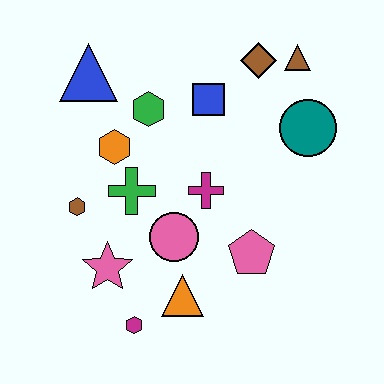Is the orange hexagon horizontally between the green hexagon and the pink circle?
No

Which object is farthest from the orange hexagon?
The brown triangle is farthest from the orange hexagon.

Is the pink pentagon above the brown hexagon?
No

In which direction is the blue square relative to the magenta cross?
The blue square is above the magenta cross.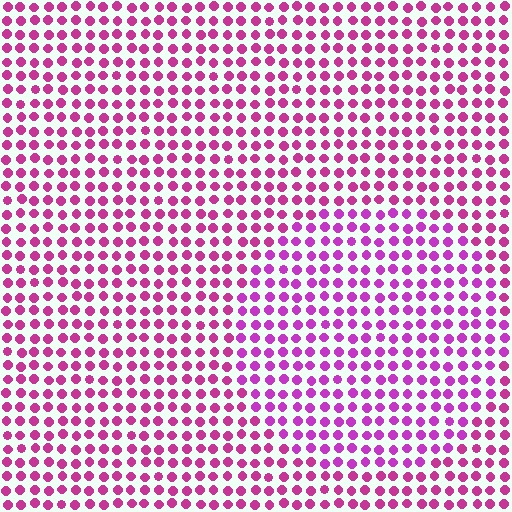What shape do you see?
I see a circle.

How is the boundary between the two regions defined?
The boundary is defined purely by a slight shift in hue (about 20 degrees). Spacing, size, and orientation are identical on both sides.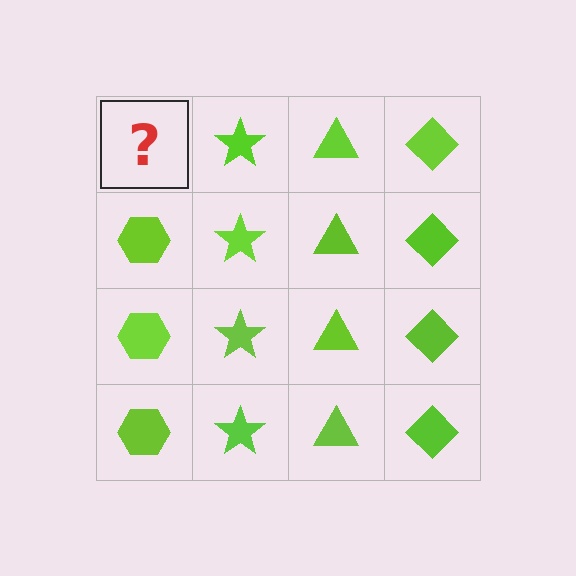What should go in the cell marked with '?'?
The missing cell should contain a lime hexagon.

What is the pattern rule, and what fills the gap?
The rule is that each column has a consistent shape. The gap should be filled with a lime hexagon.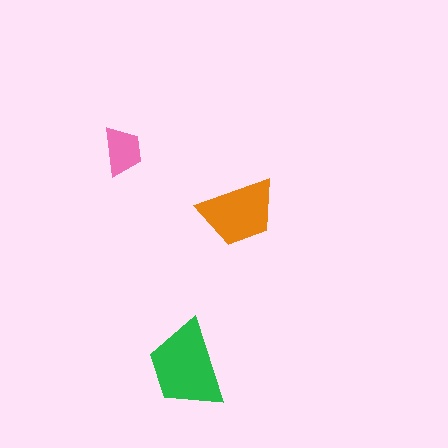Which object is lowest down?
The green trapezoid is bottommost.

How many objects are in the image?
There are 3 objects in the image.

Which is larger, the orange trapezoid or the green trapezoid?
The green one.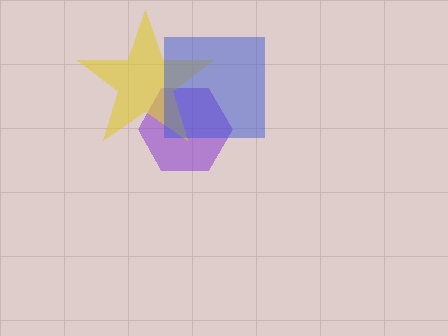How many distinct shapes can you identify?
There are 3 distinct shapes: a purple hexagon, a yellow star, a blue square.